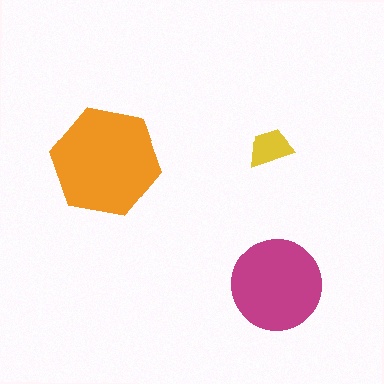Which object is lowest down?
The magenta circle is bottommost.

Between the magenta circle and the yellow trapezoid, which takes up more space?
The magenta circle.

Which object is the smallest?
The yellow trapezoid.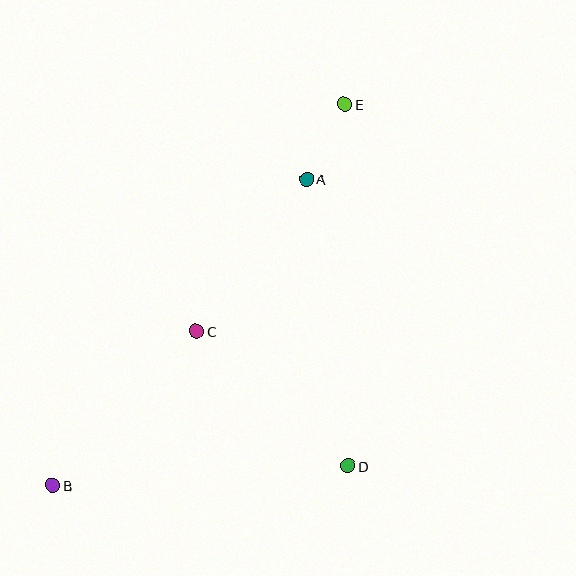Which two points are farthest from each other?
Points B and E are farthest from each other.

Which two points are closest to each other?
Points A and E are closest to each other.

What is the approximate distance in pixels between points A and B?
The distance between A and B is approximately 398 pixels.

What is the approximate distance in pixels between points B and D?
The distance between B and D is approximately 296 pixels.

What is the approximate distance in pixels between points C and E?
The distance between C and E is approximately 271 pixels.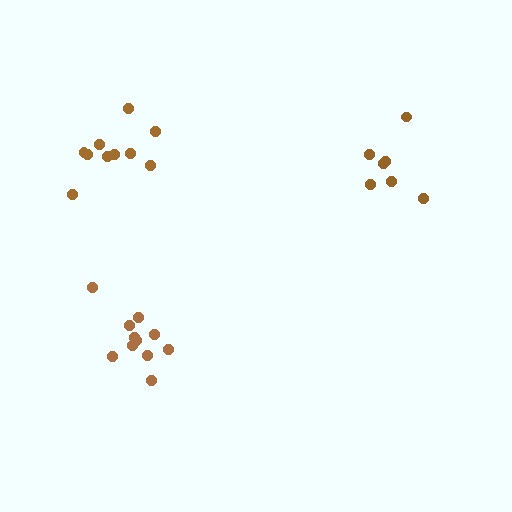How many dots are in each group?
Group 1: 10 dots, Group 2: 7 dots, Group 3: 11 dots (28 total).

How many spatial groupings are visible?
There are 3 spatial groupings.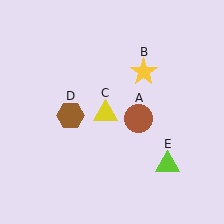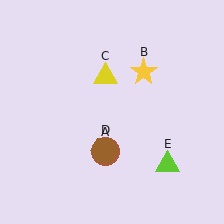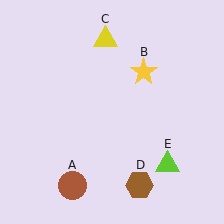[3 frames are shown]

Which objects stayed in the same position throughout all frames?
Yellow star (object B) and lime triangle (object E) remained stationary.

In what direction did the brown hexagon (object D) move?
The brown hexagon (object D) moved down and to the right.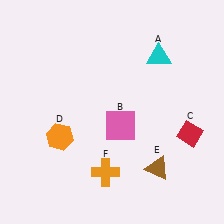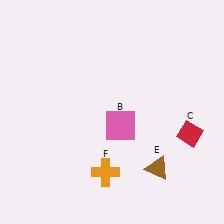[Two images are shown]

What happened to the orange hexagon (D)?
The orange hexagon (D) was removed in Image 2. It was in the bottom-left area of Image 1.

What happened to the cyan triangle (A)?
The cyan triangle (A) was removed in Image 2. It was in the top-right area of Image 1.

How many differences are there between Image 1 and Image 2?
There are 2 differences between the two images.